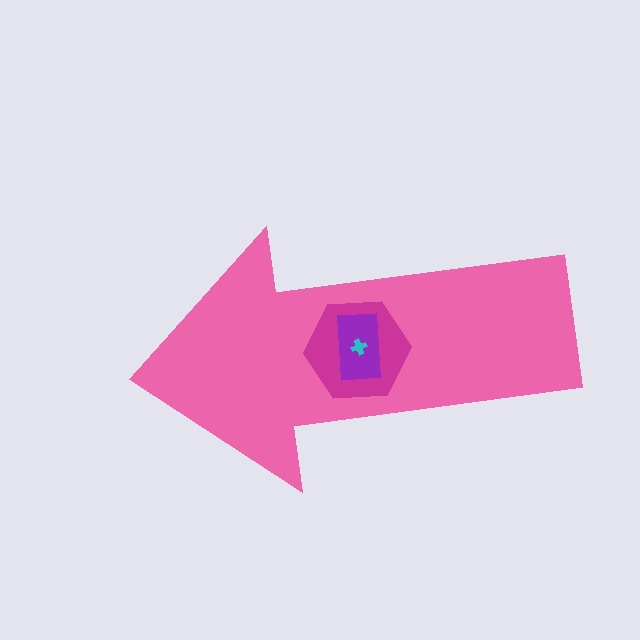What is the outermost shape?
The pink arrow.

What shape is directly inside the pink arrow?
The magenta hexagon.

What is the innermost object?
The cyan cross.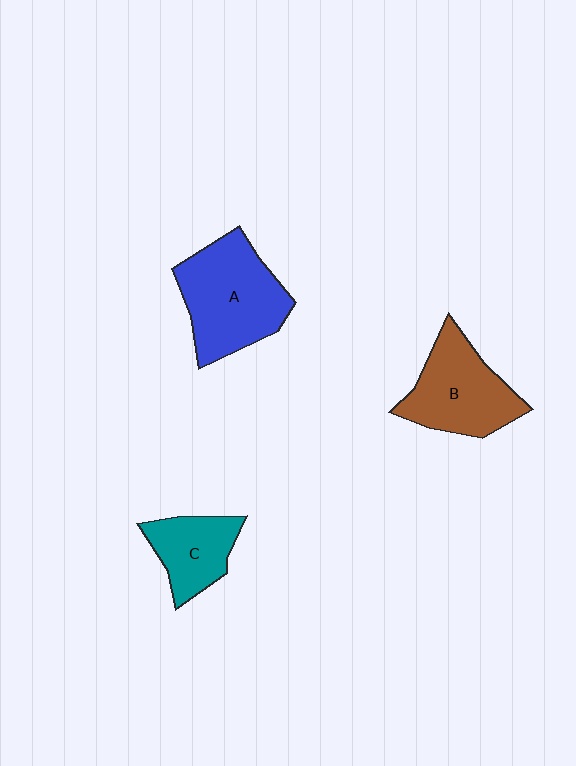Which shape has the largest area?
Shape A (blue).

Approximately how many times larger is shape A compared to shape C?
Approximately 1.7 times.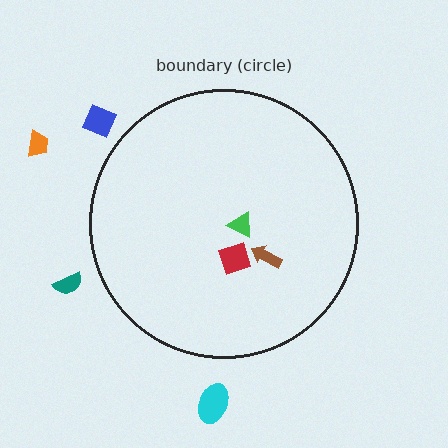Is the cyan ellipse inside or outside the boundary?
Outside.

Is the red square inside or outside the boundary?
Inside.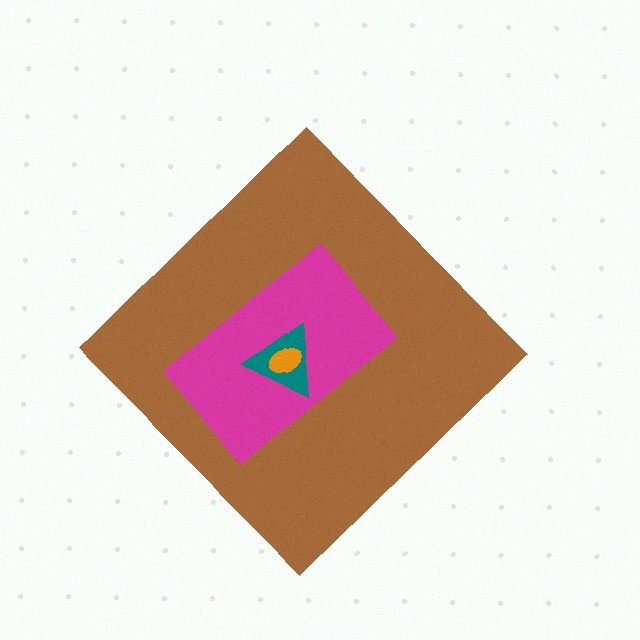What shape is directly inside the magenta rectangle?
The teal triangle.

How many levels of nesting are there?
4.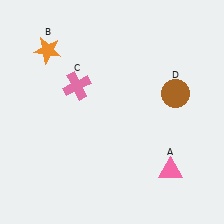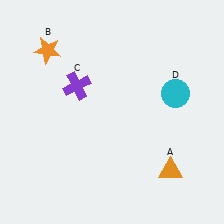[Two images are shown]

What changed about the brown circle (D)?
In Image 1, D is brown. In Image 2, it changed to cyan.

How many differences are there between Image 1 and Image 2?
There are 3 differences between the two images.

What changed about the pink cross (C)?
In Image 1, C is pink. In Image 2, it changed to purple.